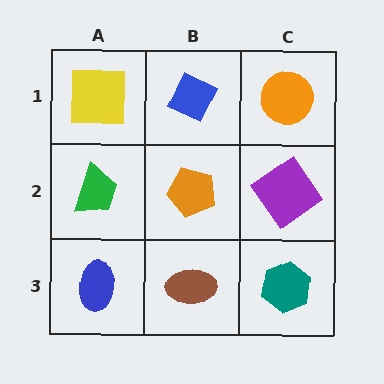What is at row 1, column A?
A yellow square.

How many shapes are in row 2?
3 shapes.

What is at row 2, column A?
A green trapezoid.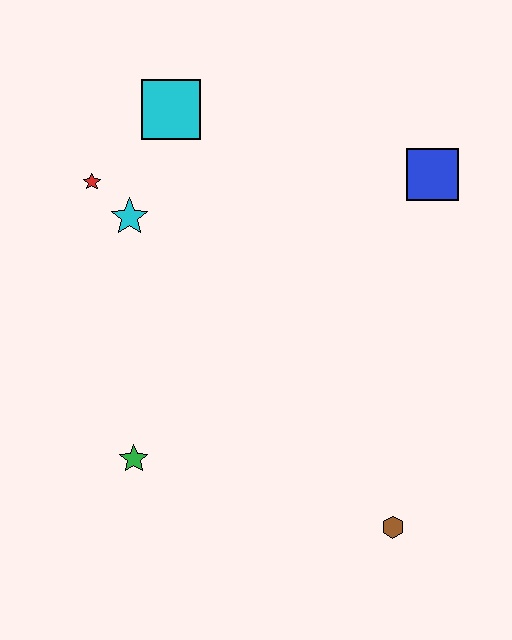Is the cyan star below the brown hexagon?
No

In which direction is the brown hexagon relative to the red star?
The brown hexagon is below the red star.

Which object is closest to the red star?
The cyan star is closest to the red star.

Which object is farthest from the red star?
The brown hexagon is farthest from the red star.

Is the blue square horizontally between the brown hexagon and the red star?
No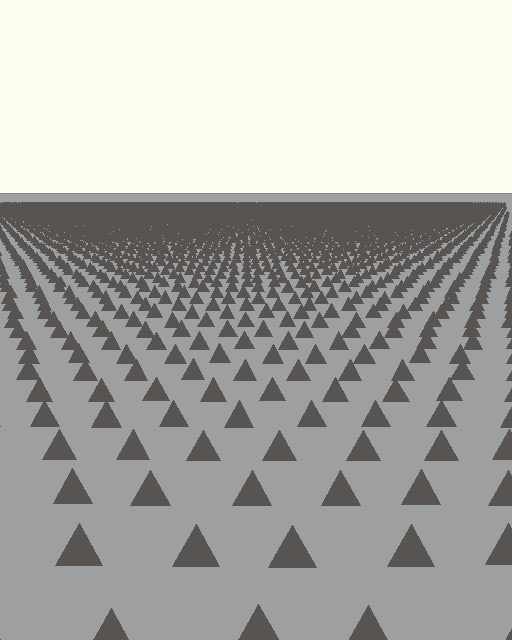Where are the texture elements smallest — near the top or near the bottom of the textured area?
Near the top.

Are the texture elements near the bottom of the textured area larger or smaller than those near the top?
Larger. Near the bottom, elements are closer to the viewer and appear at a bigger on-screen size.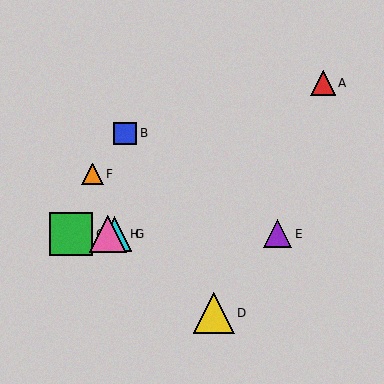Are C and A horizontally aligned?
No, C is at y≈234 and A is at y≈83.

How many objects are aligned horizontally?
4 objects (C, E, G, H) are aligned horizontally.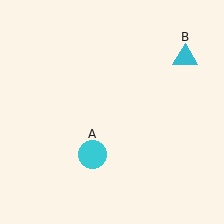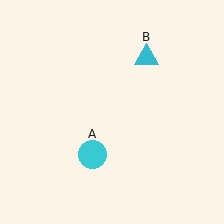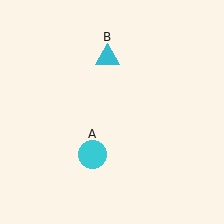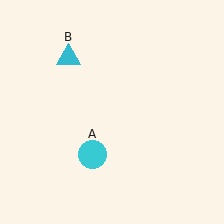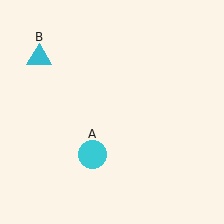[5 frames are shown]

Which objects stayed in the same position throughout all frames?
Cyan circle (object A) remained stationary.